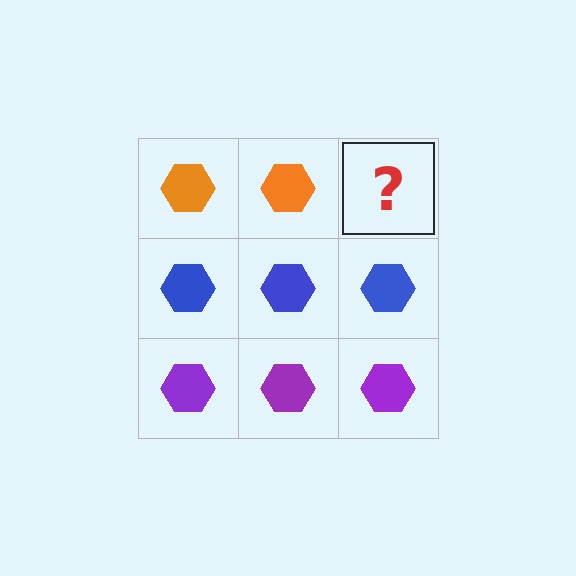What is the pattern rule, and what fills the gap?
The rule is that each row has a consistent color. The gap should be filled with an orange hexagon.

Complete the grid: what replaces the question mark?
The question mark should be replaced with an orange hexagon.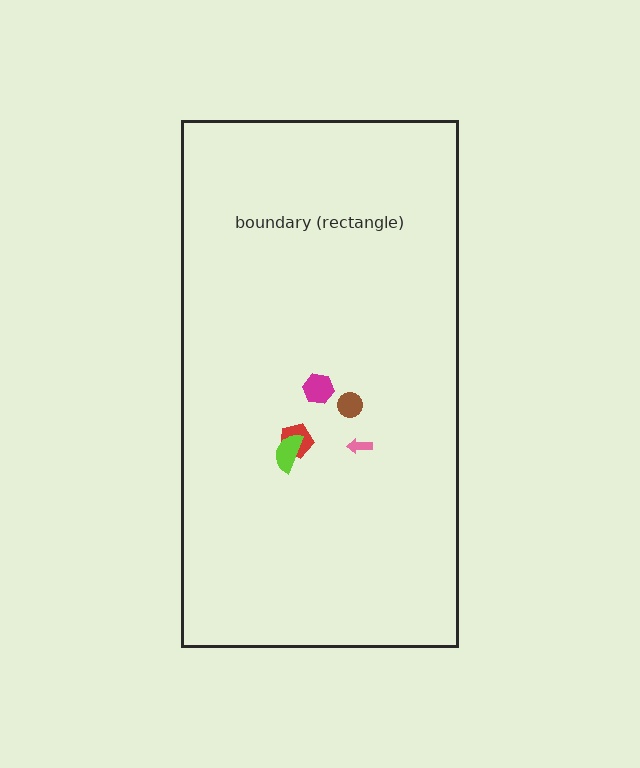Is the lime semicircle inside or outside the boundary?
Inside.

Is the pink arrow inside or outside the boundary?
Inside.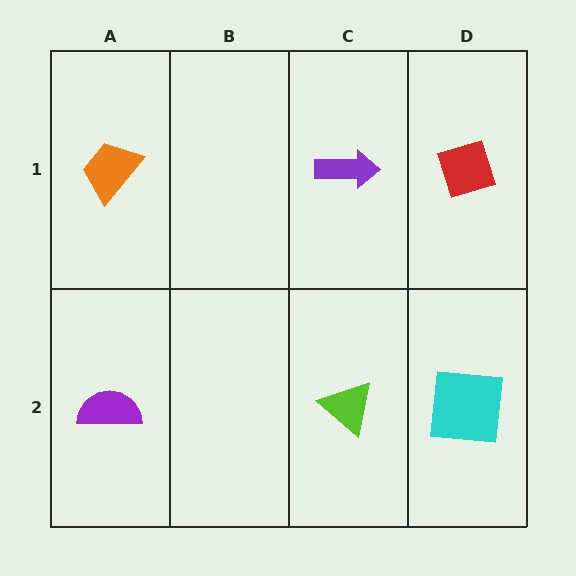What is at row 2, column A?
A purple semicircle.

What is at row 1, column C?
A purple arrow.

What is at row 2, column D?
A cyan square.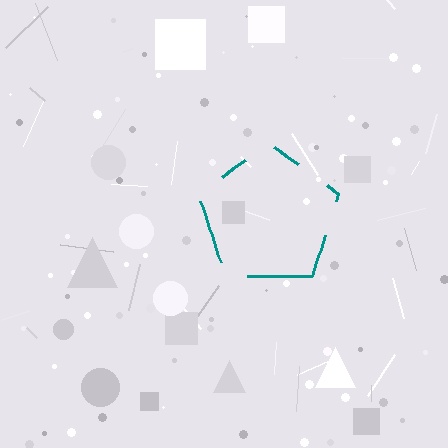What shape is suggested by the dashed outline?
The dashed outline suggests a pentagon.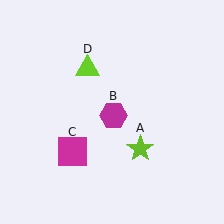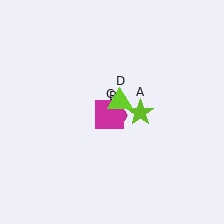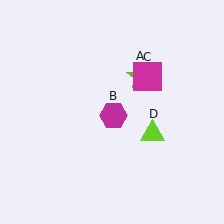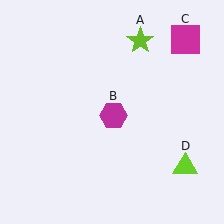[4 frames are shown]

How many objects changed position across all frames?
3 objects changed position: lime star (object A), magenta square (object C), lime triangle (object D).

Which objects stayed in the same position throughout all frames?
Magenta hexagon (object B) remained stationary.